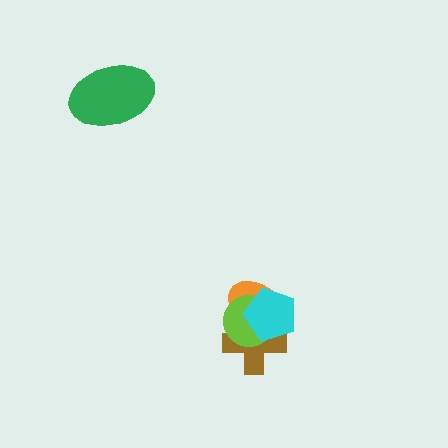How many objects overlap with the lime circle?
3 objects overlap with the lime circle.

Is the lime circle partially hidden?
Yes, it is partially covered by another shape.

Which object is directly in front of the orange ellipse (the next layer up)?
The brown cross is directly in front of the orange ellipse.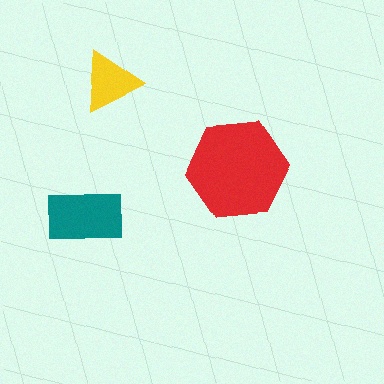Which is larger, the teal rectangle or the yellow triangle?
The teal rectangle.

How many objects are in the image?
There are 3 objects in the image.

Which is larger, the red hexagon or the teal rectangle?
The red hexagon.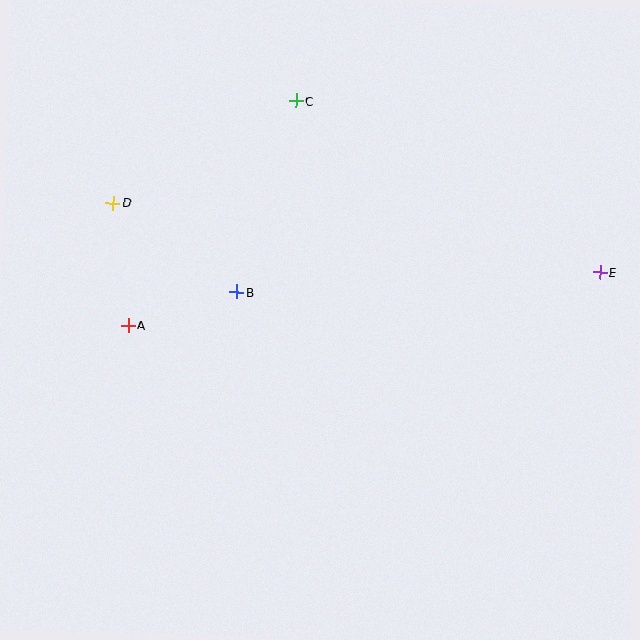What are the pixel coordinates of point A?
Point A is at (128, 326).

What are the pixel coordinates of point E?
Point E is at (600, 272).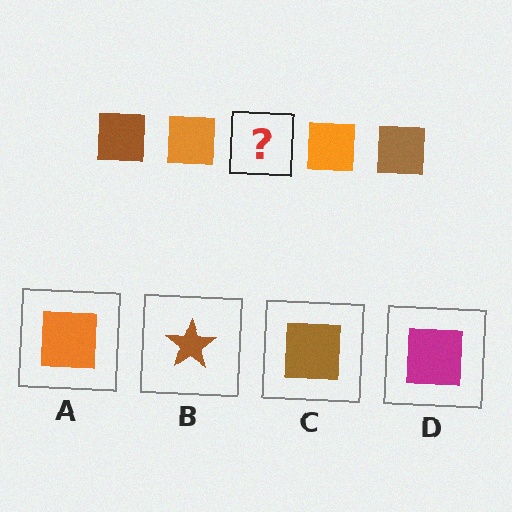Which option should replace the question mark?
Option C.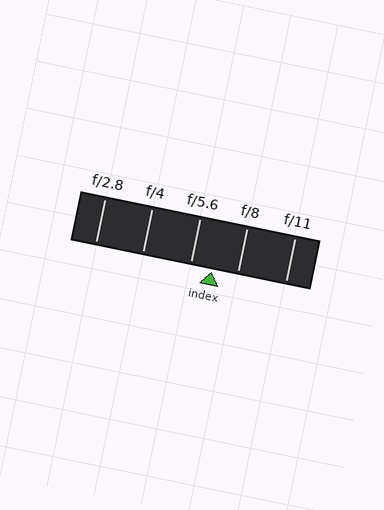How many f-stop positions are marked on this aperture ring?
There are 5 f-stop positions marked.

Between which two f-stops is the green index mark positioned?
The index mark is between f/5.6 and f/8.